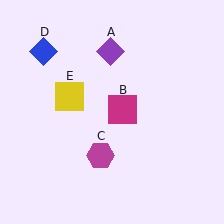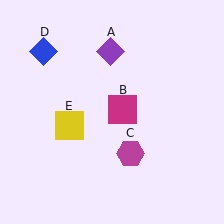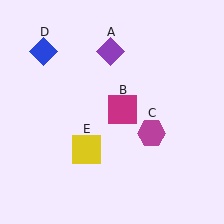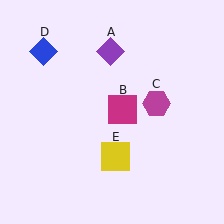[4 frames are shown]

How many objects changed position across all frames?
2 objects changed position: magenta hexagon (object C), yellow square (object E).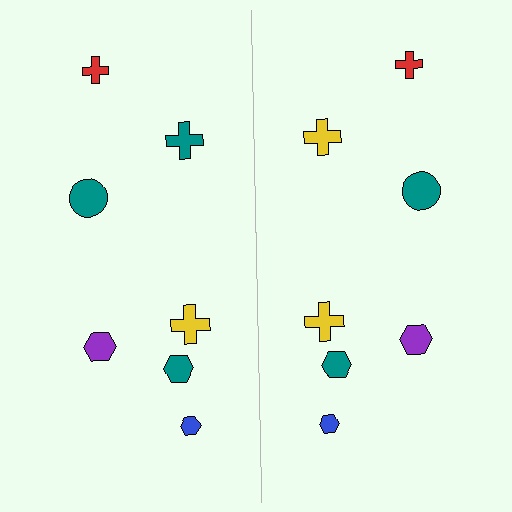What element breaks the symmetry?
The yellow cross on the right side breaks the symmetry — its mirror counterpart is teal.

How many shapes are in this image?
There are 14 shapes in this image.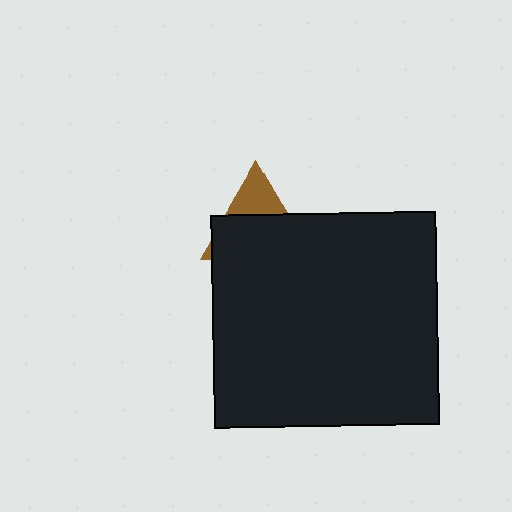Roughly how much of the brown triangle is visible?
A small part of it is visible (roughly 31%).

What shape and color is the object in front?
The object in front is a black rectangle.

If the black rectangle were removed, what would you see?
You would see the complete brown triangle.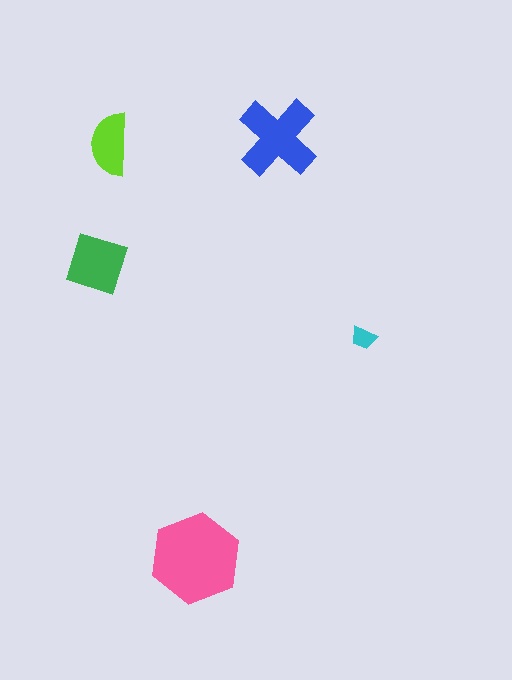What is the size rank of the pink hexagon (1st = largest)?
1st.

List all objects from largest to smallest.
The pink hexagon, the blue cross, the green diamond, the lime semicircle, the cyan trapezoid.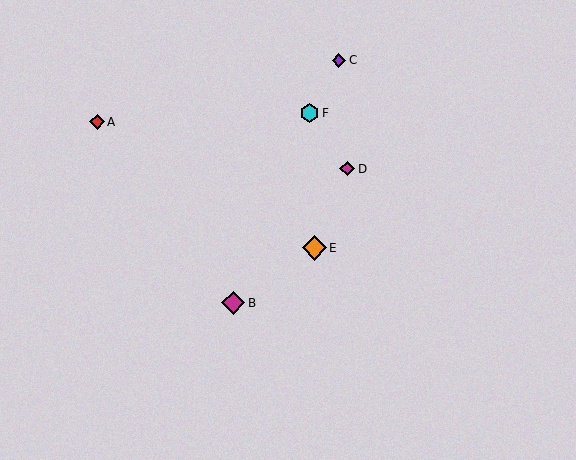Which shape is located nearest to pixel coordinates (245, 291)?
The magenta diamond (labeled B) at (233, 303) is nearest to that location.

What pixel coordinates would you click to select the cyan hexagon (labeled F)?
Click at (309, 113) to select the cyan hexagon F.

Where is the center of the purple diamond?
The center of the purple diamond is at (339, 60).